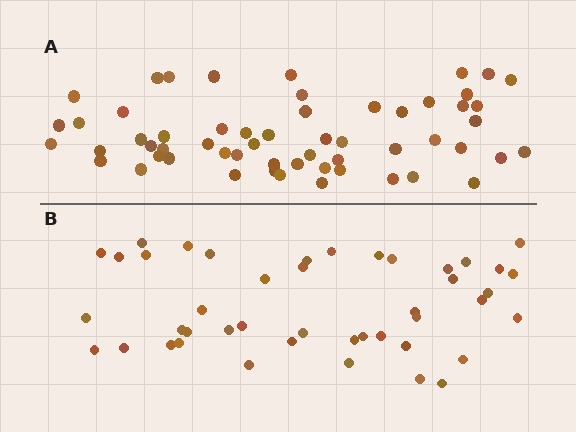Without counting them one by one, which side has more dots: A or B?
Region A (the top region) has more dots.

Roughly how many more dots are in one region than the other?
Region A has approximately 15 more dots than region B.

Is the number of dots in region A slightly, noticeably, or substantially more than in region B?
Region A has noticeably more, but not dramatically so. The ratio is roughly 1.3 to 1.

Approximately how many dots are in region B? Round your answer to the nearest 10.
About 40 dots. (The exact count is 44, which rounds to 40.)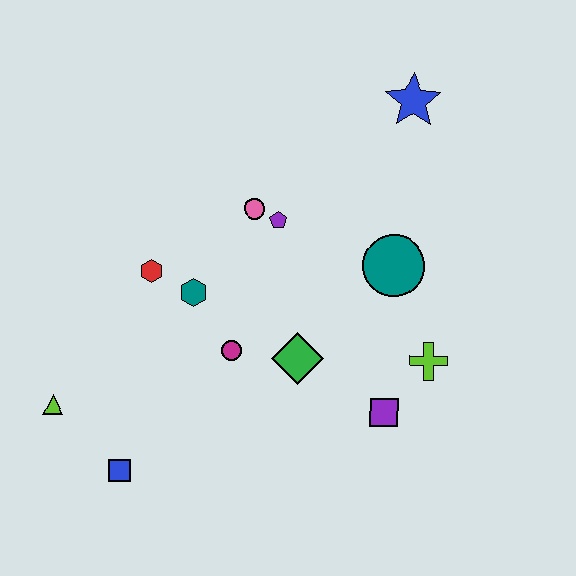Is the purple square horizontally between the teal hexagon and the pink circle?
No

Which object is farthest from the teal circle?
The lime triangle is farthest from the teal circle.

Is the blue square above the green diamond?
No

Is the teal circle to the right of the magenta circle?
Yes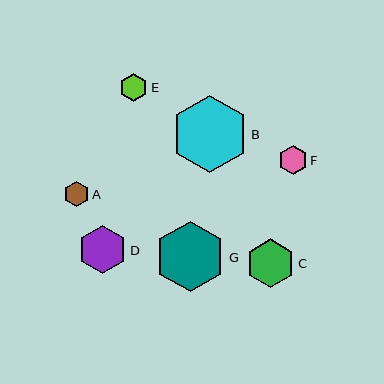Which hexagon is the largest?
Hexagon B is the largest with a size of approximately 77 pixels.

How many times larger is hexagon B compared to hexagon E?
Hexagon B is approximately 2.8 times the size of hexagon E.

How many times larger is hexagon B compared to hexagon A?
Hexagon B is approximately 3.0 times the size of hexagon A.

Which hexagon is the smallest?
Hexagon A is the smallest with a size of approximately 26 pixels.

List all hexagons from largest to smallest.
From largest to smallest: B, G, C, D, F, E, A.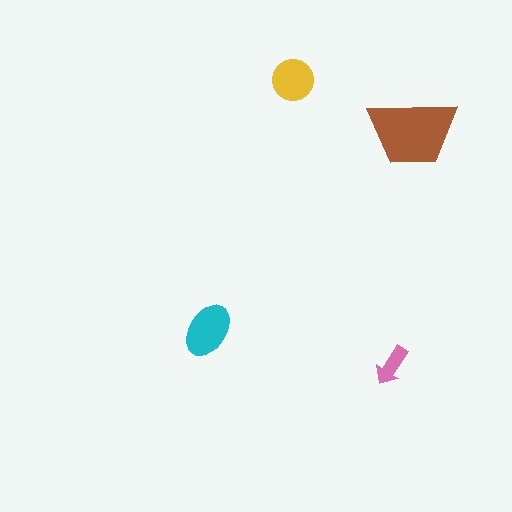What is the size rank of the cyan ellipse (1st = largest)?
2nd.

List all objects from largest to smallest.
The brown trapezoid, the cyan ellipse, the yellow circle, the pink arrow.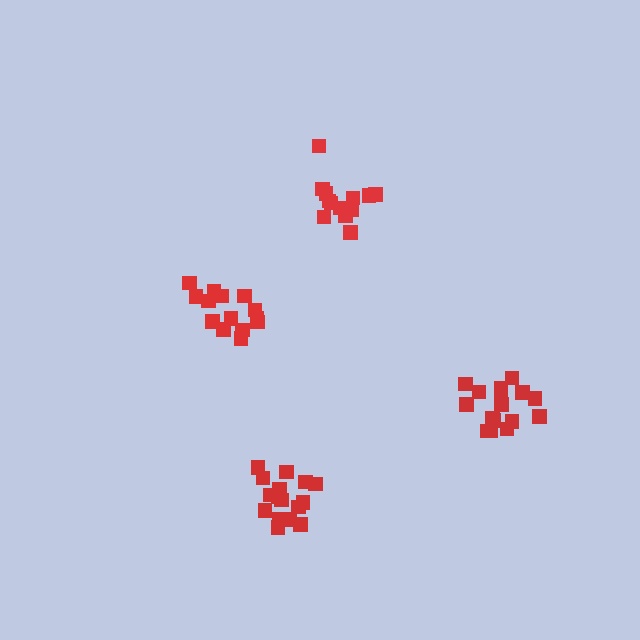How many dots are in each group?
Group 1: 16 dots, Group 2: 13 dots, Group 3: 16 dots, Group 4: 14 dots (59 total).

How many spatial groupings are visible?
There are 4 spatial groupings.